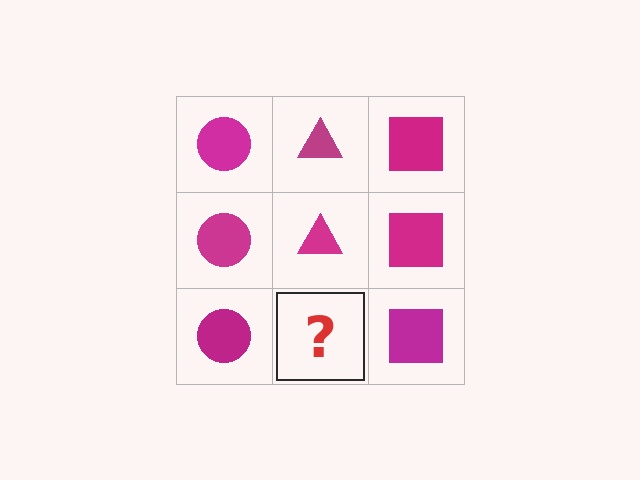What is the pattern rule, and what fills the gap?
The rule is that each column has a consistent shape. The gap should be filled with a magenta triangle.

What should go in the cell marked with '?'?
The missing cell should contain a magenta triangle.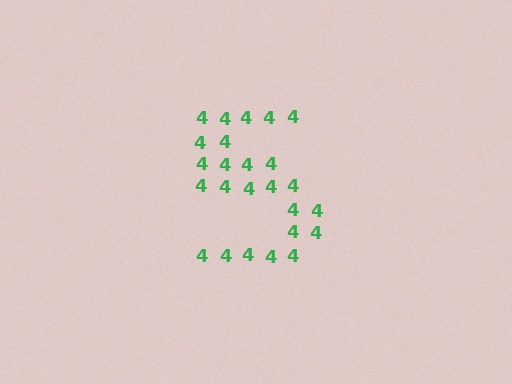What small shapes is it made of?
It is made of small digit 4's.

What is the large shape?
The large shape is the digit 5.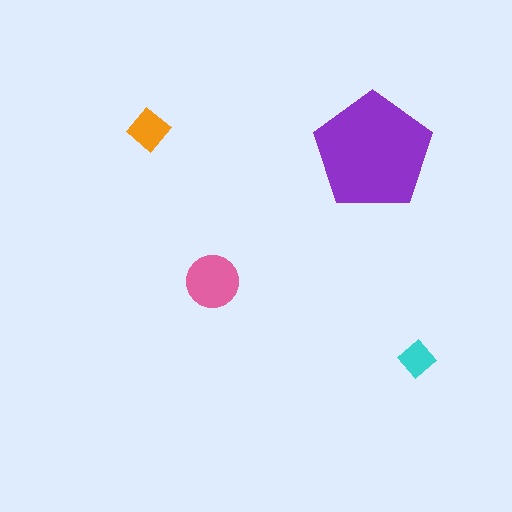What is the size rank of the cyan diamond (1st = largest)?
4th.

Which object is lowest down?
The cyan diamond is bottommost.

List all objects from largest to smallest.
The purple pentagon, the pink circle, the orange diamond, the cyan diamond.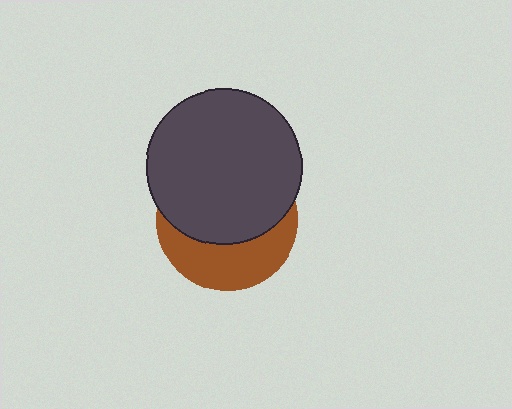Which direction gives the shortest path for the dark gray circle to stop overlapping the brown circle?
Moving up gives the shortest separation.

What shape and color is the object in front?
The object in front is a dark gray circle.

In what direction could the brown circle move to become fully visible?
The brown circle could move down. That would shift it out from behind the dark gray circle entirely.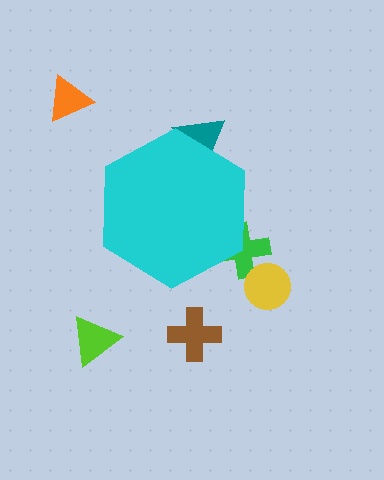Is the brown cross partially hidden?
No, the brown cross is fully visible.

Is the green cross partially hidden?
Yes, the green cross is partially hidden behind the cyan hexagon.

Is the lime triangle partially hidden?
No, the lime triangle is fully visible.